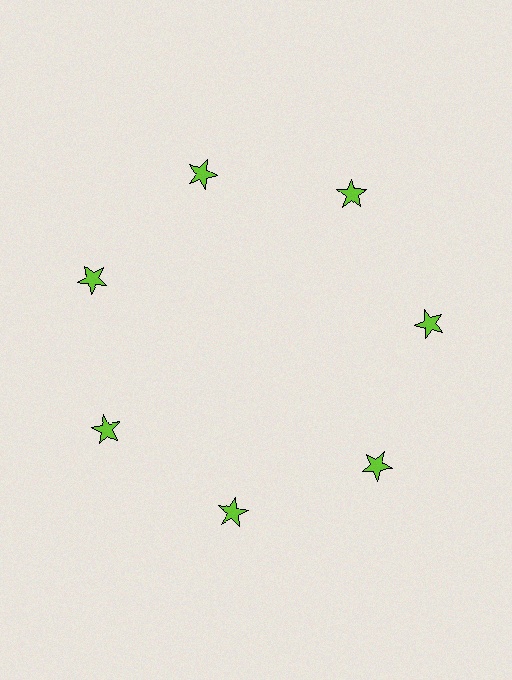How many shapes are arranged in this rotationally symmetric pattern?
There are 7 shapes, arranged in 7 groups of 1.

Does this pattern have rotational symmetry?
Yes, this pattern has 7-fold rotational symmetry. It looks the same after rotating 51 degrees around the center.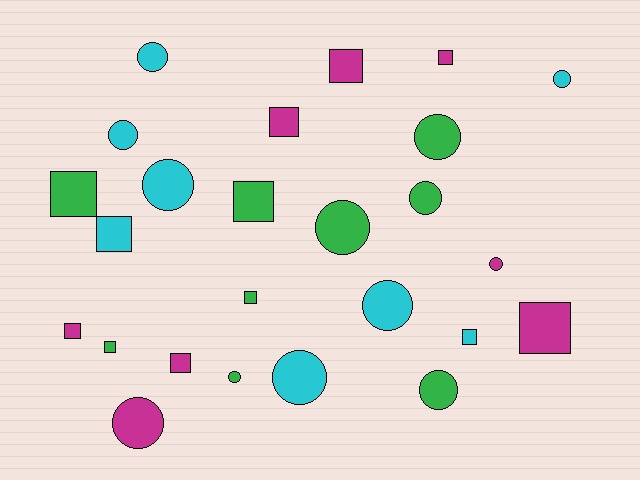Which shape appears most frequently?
Circle, with 13 objects.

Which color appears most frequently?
Green, with 9 objects.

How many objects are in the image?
There are 25 objects.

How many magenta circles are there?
There are 2 magenta circles.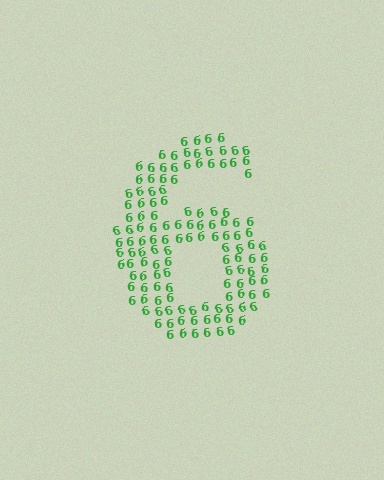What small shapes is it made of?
It is made of small digit 6's.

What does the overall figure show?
The overall figure shows the digit 6.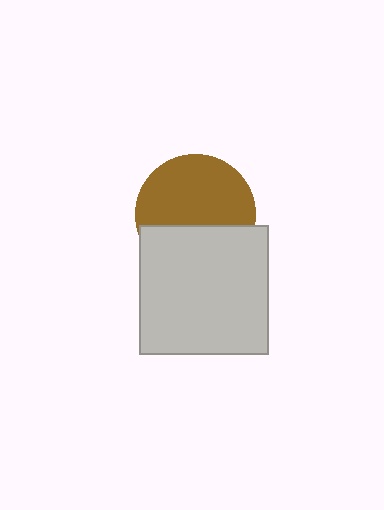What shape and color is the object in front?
The object in front is a light gray square.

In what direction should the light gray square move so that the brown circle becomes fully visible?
The light gray square should move down. That is the shortest direction to clear the overlap and leave the brown circle fully visible.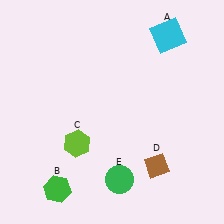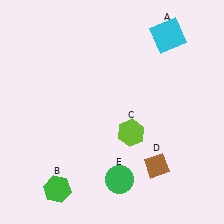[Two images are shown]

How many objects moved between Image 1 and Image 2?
1 object moved between the two images.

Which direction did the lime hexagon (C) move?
The lime hexagon (C) moved right.